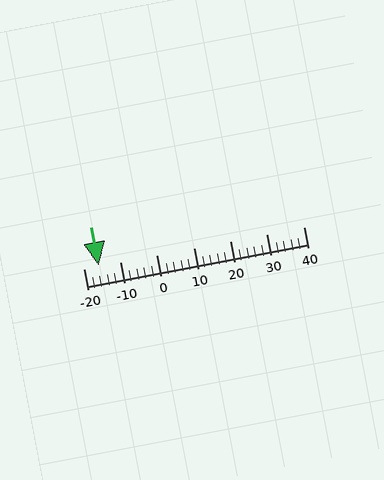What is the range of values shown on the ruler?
The ruler shows values from -20 to 40.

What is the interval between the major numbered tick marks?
The major tick marks are spaced 10 units apart.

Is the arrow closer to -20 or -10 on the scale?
The arrow is closer to -20.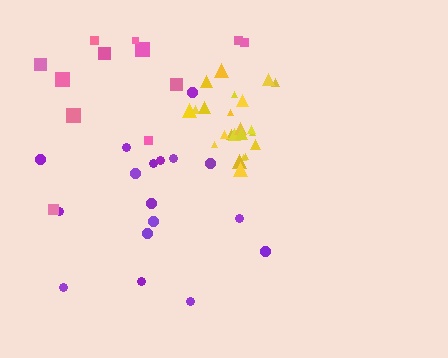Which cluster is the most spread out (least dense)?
Pink.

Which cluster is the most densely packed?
Yellow.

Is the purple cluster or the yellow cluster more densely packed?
Yellow.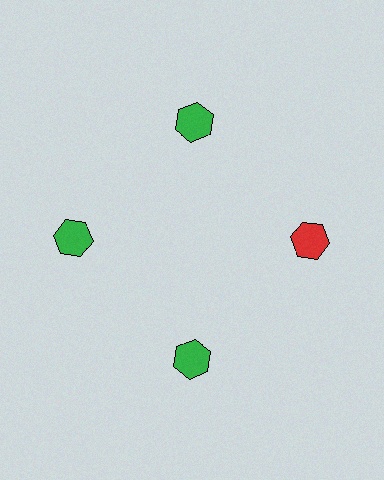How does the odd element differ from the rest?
It has a different color: red instead of green.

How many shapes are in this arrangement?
There are 4 shapes arranged in a ring pattern.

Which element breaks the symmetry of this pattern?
The red hexagon at roughly the 3 o'clock position breaks the symmetry. All other shapes are green hexagons.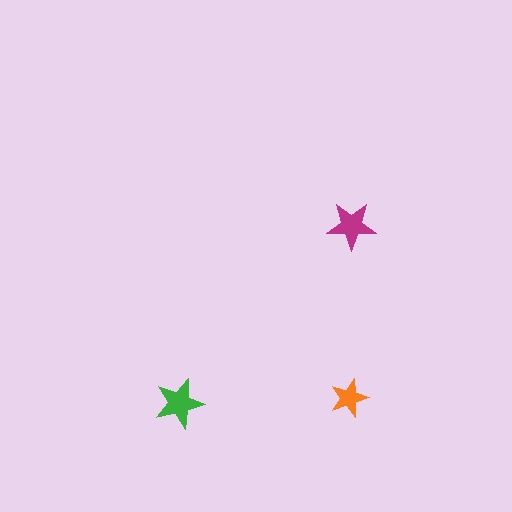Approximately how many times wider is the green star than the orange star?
About 1.5 times wider.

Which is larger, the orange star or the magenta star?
The magenta one.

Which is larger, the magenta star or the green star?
The green one.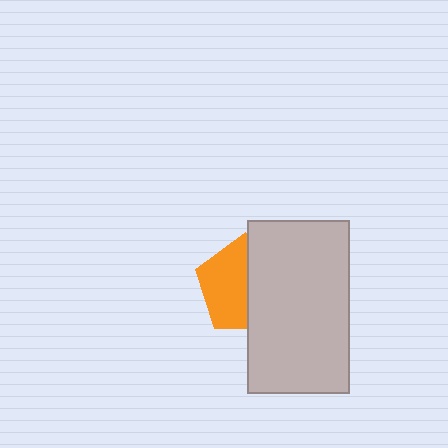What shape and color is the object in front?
The object in front is a light gray rectangle.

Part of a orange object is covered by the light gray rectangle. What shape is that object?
It is a pentagon.